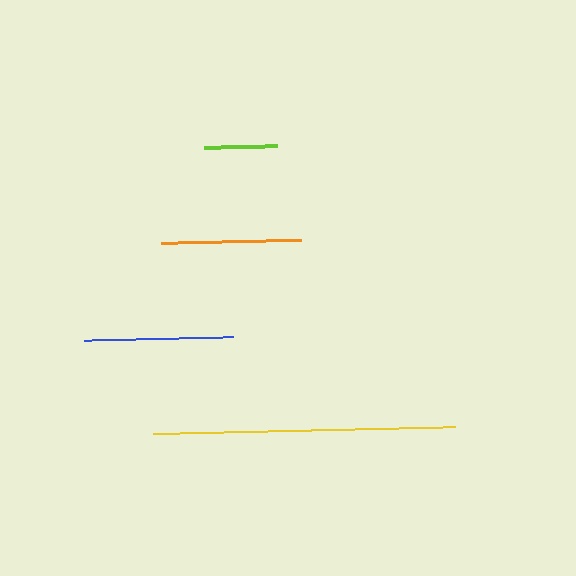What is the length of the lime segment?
The lime segment is approximately 72 pixels long.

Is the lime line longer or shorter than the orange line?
The orange line is longer than the lime line.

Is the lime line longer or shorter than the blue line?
The blue line is longer than the lime line.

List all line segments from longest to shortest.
From longest to shortest: yellow, blue, orange, lime.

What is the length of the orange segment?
The orange segment is approximately 140 pixels long.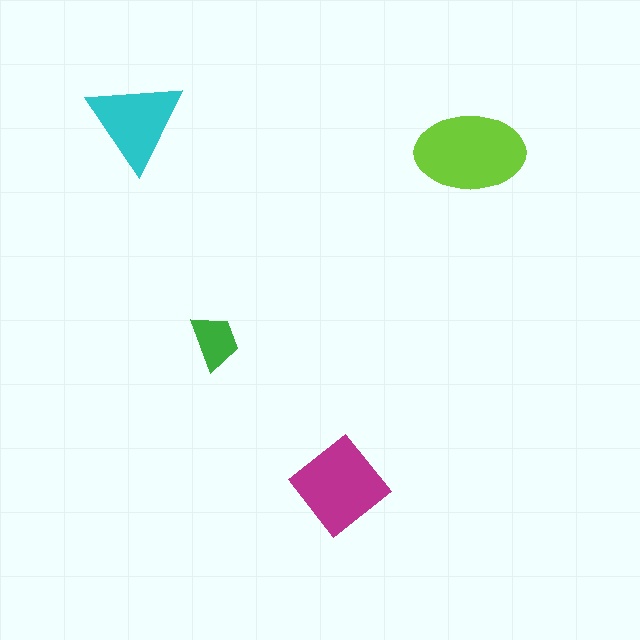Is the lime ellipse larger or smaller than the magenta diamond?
Larger.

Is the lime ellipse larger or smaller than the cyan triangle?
Larger.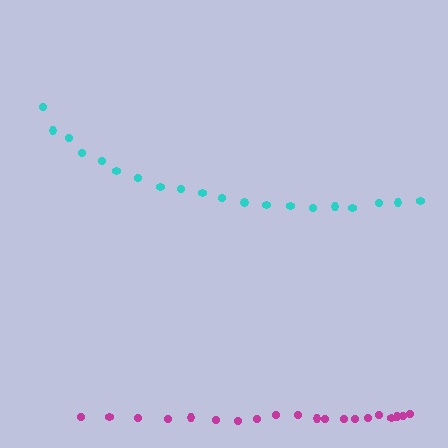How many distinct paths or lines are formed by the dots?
There are 2 distinct paths.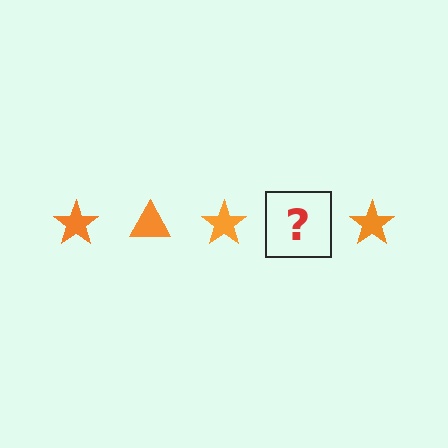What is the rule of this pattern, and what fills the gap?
The rule is that the pattern cycles through star, triangle shapes in orange. The gap should be filled with an orange triangle.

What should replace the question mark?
The question mark should be replaced with an orange triangle.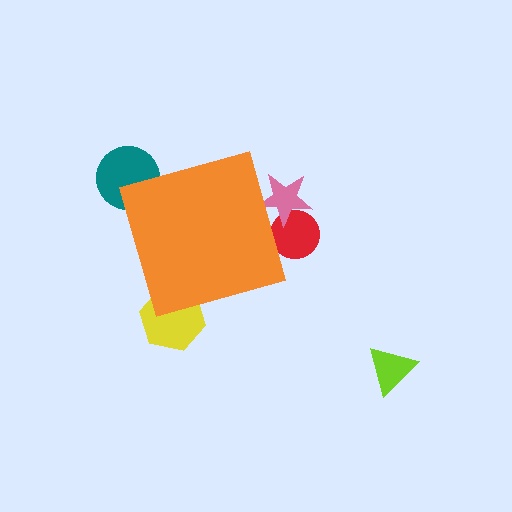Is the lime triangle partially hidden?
No, the lime triangle is fully visible.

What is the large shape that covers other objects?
An orange diamond.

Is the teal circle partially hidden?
Yes, the teal circle is partially hidden behind the orange diamond.